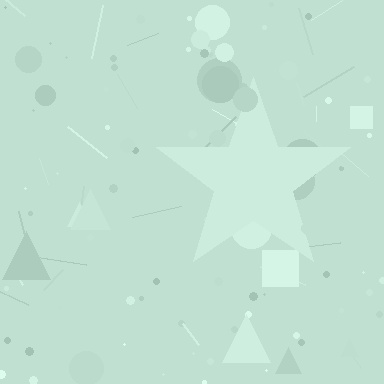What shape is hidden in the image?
A star is hidden in the image.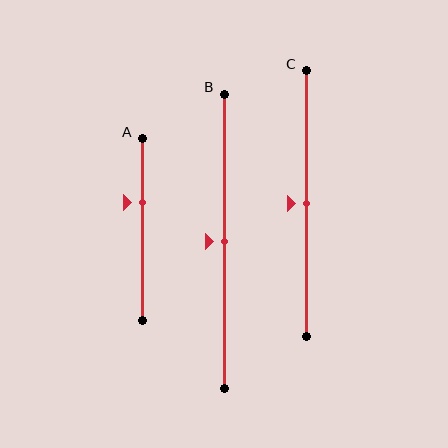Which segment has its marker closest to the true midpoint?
Segment B has its marker closest to the true midpoint.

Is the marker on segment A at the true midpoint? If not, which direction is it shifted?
No, the marker on segment A is shifted upward by about 15% of the segment length.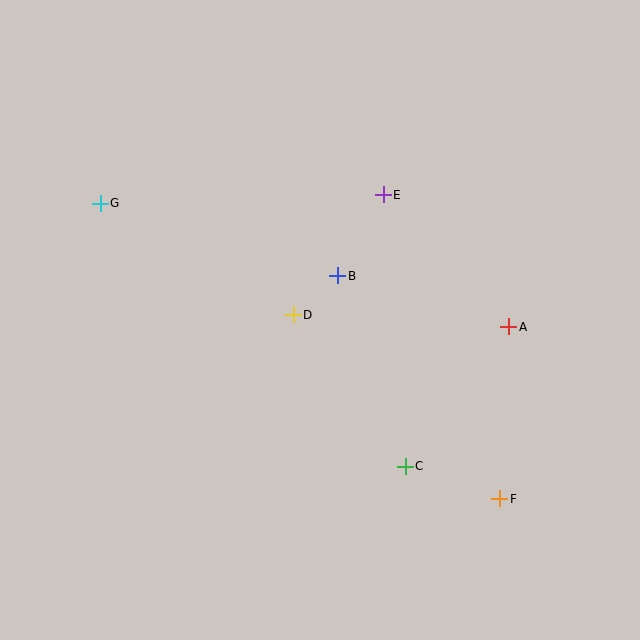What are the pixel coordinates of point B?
Point B is at (338, 276).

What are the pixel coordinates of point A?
Point A is at (509, 327).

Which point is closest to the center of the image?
Point D at (293, 315) is closest to the center.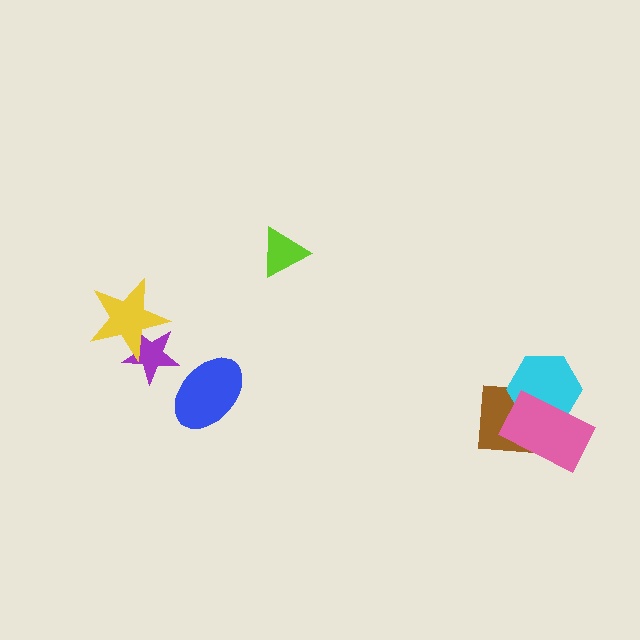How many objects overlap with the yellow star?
1 object overlaps with the yellow star.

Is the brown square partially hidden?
Yes, it is partially covered by another shape.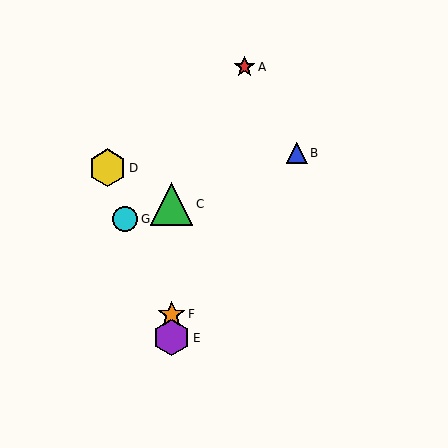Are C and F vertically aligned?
Yes, both are at x≈172.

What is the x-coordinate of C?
Object C is at x≈172.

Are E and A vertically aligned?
No, E is at x≈172 and A is at x≈245.